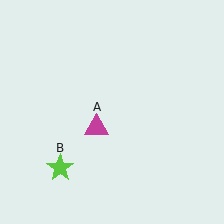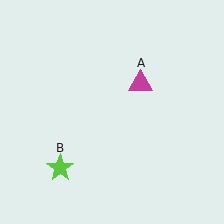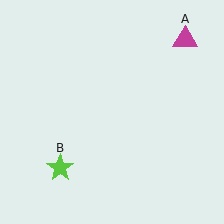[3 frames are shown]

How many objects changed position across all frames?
1 object changed position: magenta triangle (object A).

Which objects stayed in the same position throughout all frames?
Lime star (object B) remained stationary.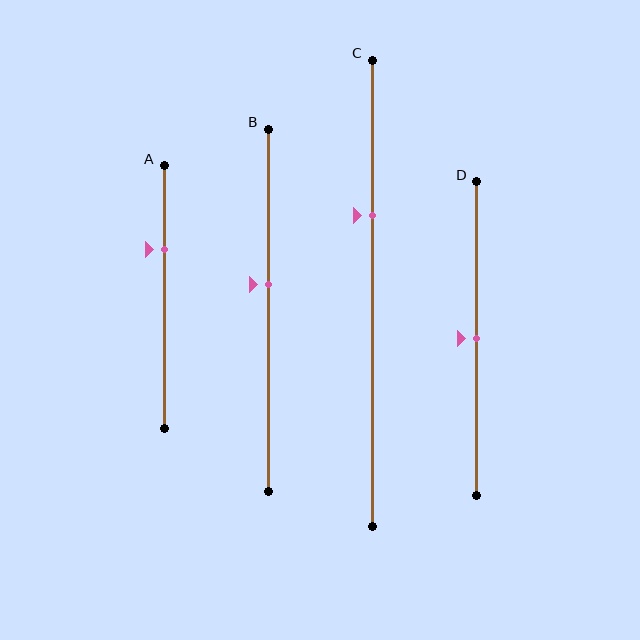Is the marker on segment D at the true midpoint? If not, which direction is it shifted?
Yes, the marker on segment D is at the true midpoint.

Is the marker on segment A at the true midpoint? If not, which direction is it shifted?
No, the marker on segment A is shifted upward by about 18% of the segment length.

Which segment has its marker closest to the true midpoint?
Segment D has its marker closest to the true midpoint.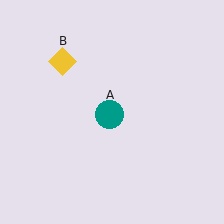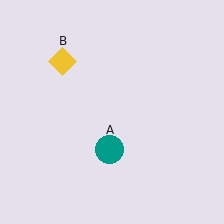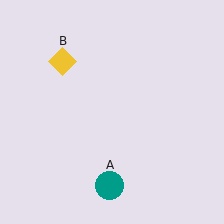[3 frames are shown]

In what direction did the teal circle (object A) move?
The teal circle (object A) moved down.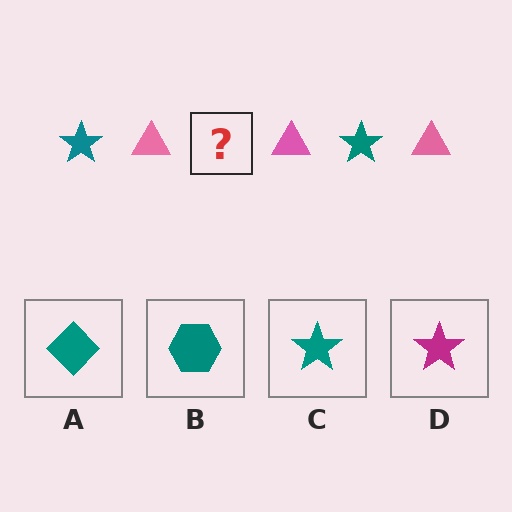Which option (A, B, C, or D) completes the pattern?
C.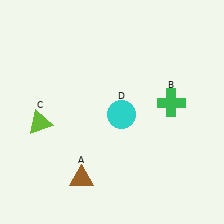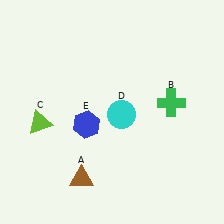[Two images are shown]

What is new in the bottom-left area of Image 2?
A blue hexagon (E) was added in the bottom-left area of Image 2.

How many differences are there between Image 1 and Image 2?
There is 1 difference between the two images.